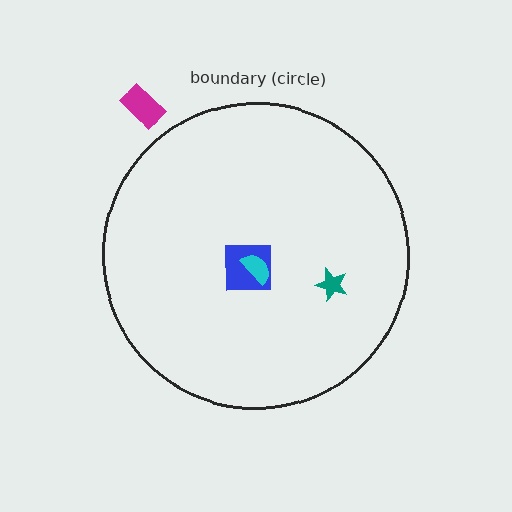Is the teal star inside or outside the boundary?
Inside.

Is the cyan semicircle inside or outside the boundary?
Inside.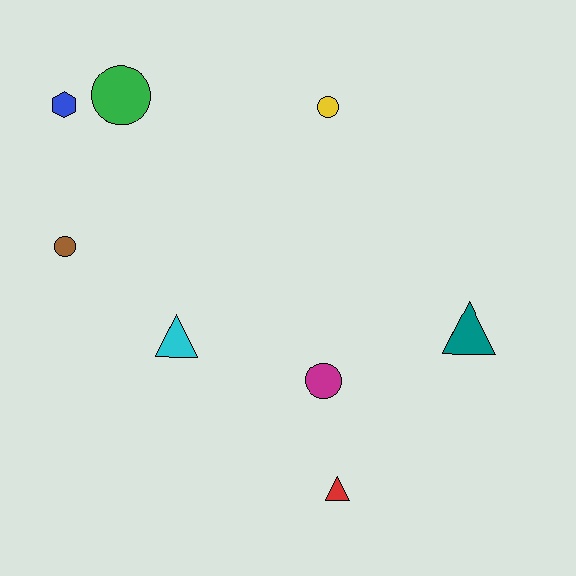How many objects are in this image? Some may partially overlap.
There are 8 objects.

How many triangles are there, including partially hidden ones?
There are 3 triangles.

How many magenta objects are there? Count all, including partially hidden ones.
There is 1 magenta object.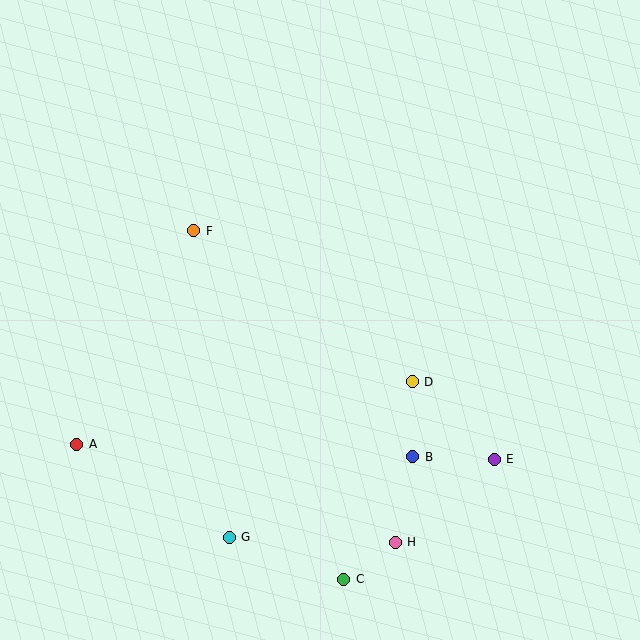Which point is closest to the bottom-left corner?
Point A is closest to the bottom-left corner.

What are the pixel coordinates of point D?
Point D is at (412, 382).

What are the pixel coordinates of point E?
Point E is at (494, 459).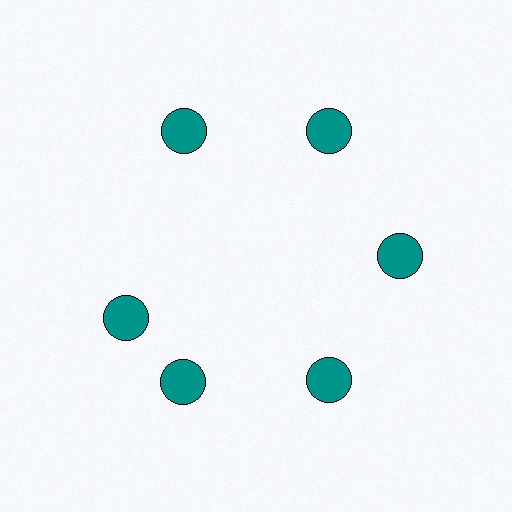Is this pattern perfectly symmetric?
No. The 6 teal circles are arranged in a ring, but one element near the 9 o'clock position is rotated out of alignment along the ring, breaking the 6-fold rotational symmetry.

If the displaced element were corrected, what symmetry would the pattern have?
It would have 6-fold rotational symmetry — the pattern would map onto itself every 60 degrees.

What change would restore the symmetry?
The symmetry would be restored by rotating it back into even spacing with its neighbors so that all 6 circles sit at equal angles and equal distance from the center.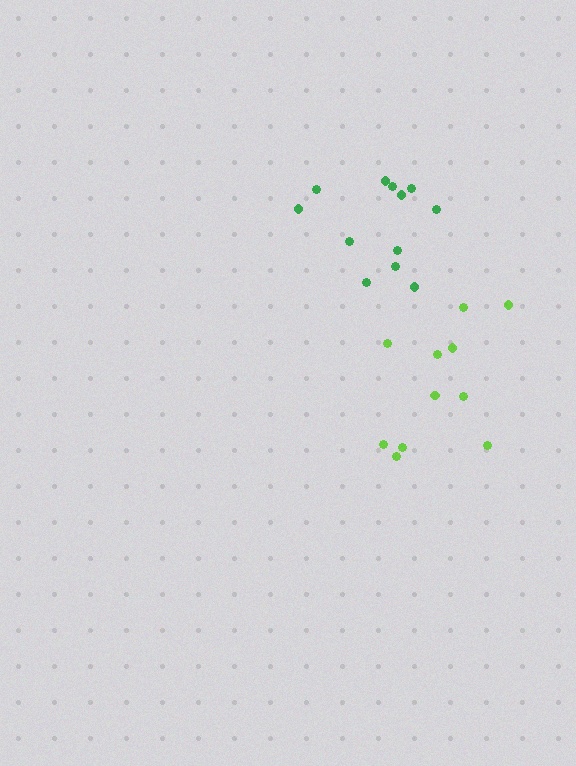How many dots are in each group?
Group 1: 12 dots, Group 2: 11 dots (23 total).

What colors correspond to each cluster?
The clusters are colored: green, lime.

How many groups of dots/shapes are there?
There are 2 groups.